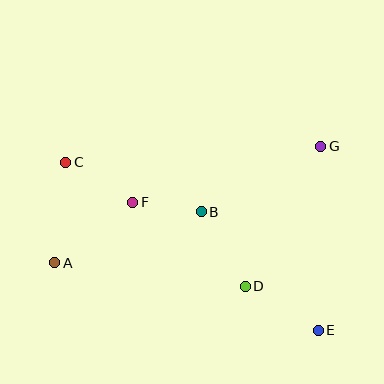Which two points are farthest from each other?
Points C and E are farthest from each other.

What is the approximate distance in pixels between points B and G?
The distance between B and G is approximately 136 pixels.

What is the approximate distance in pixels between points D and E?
The distance between D and E is approximately 86 pixels.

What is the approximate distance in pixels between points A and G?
The distance between A and G is approximately 291 pixels.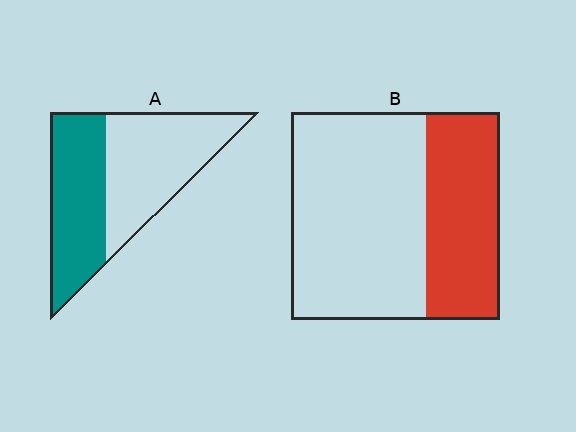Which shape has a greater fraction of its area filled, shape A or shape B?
Shape A.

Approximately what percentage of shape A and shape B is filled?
A is approximately 45% and B is approximately 35%.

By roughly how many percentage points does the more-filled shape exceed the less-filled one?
By roughly 10 percentage points (A over B).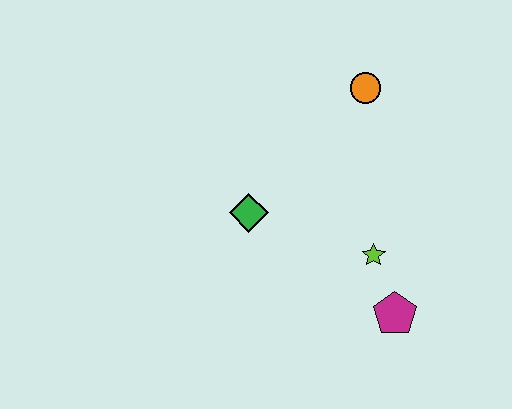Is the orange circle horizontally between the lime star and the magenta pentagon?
No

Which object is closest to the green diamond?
The lime star is closest to the green diamond.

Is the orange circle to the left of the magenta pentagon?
Yes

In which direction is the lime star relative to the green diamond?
The lime star is to the right of the green diamond.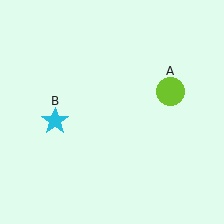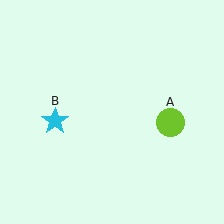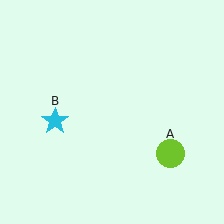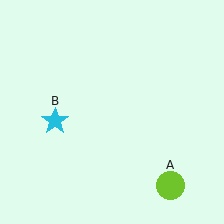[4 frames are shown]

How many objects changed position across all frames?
1 object changed position: lime circle (object A).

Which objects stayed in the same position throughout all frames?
Cyan star (object B) remained stationary.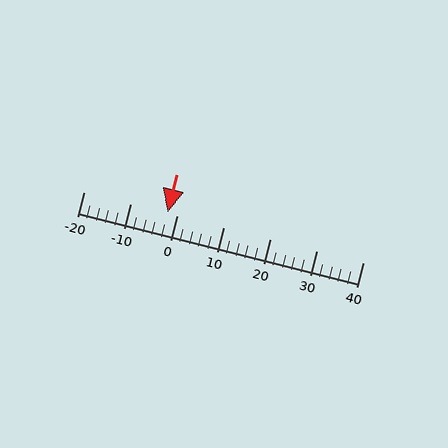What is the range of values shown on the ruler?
The ruler shows values from -20 to 40.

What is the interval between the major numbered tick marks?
The major tick marks are spaced 10 units apart.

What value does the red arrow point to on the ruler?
The red arrow points to approximately -2.